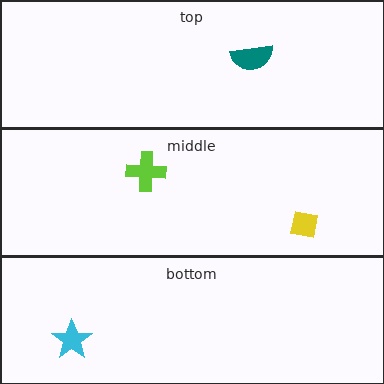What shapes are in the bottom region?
The cyan star.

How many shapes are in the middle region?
2.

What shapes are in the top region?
The teal semicircle.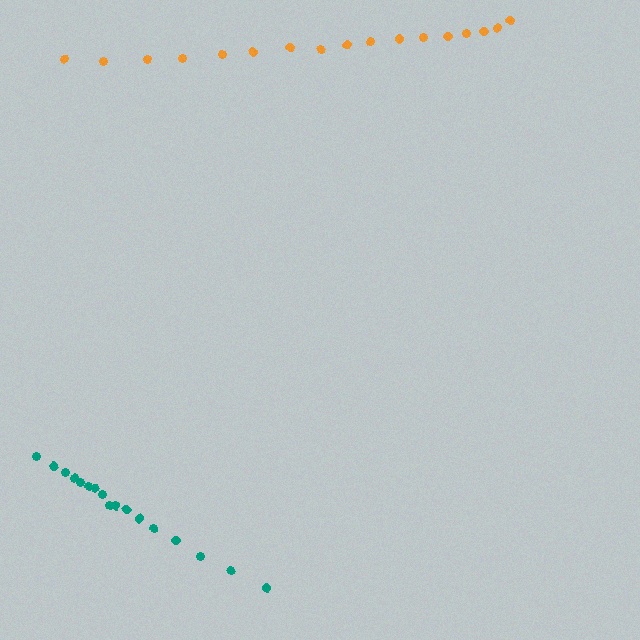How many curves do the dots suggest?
There are 2 distinct paths.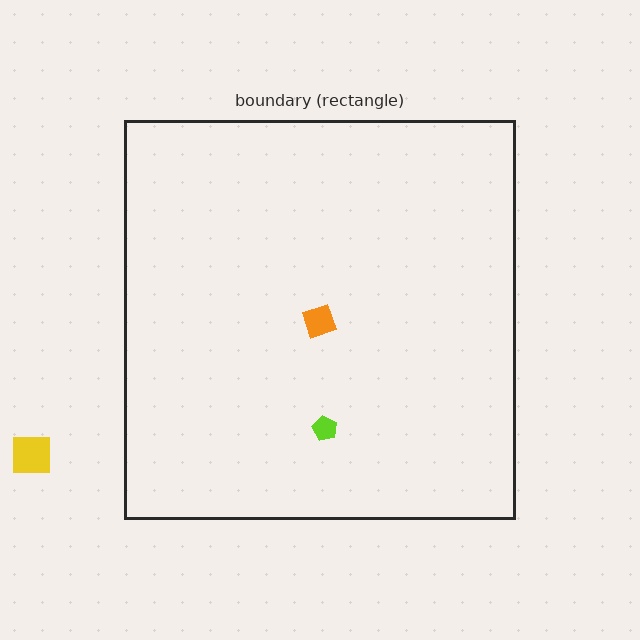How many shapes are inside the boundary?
2 inside, 1 outside.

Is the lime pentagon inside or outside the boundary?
Inside.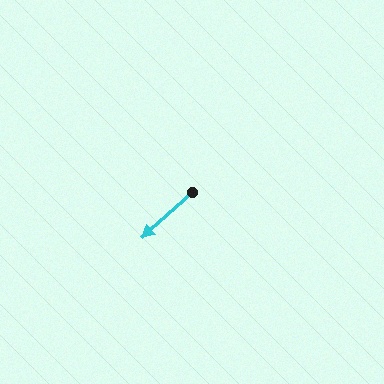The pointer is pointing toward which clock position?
Roughly 8 o'clock.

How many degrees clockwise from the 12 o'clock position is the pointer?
Approximately 228 degrees.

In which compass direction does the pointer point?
Southwest.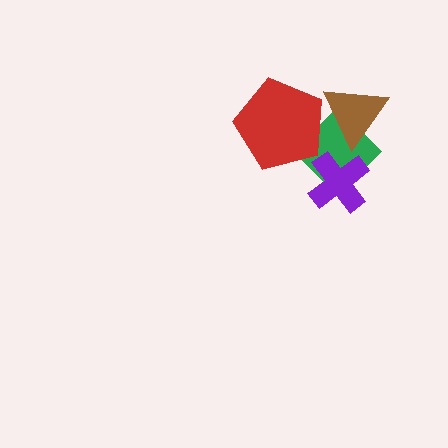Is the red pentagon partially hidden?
No, no other shape covers it.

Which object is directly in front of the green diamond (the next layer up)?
The brown triangle is directly in front of the green diamond.